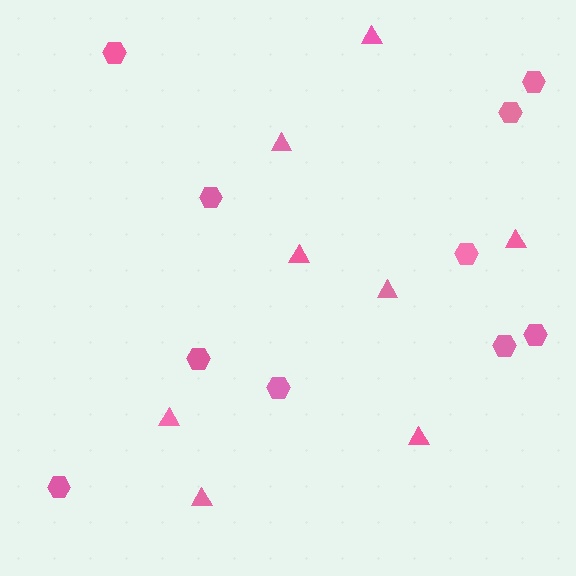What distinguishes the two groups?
There are 2 groups: one group of triangles (8) and one group of hexagons (10).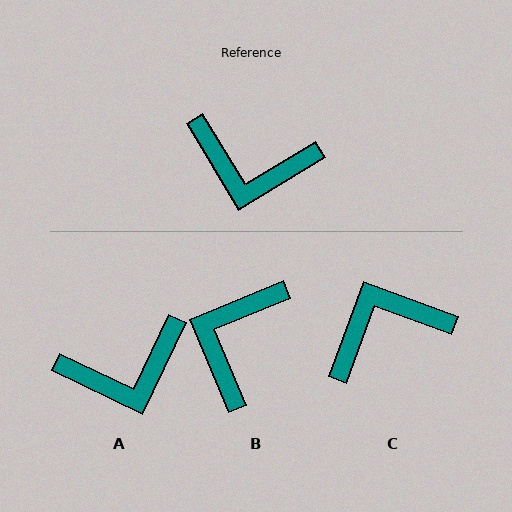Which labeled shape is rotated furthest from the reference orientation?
C, about 141 degrees away.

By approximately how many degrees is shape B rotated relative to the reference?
Approximately 99 degrees clockwise.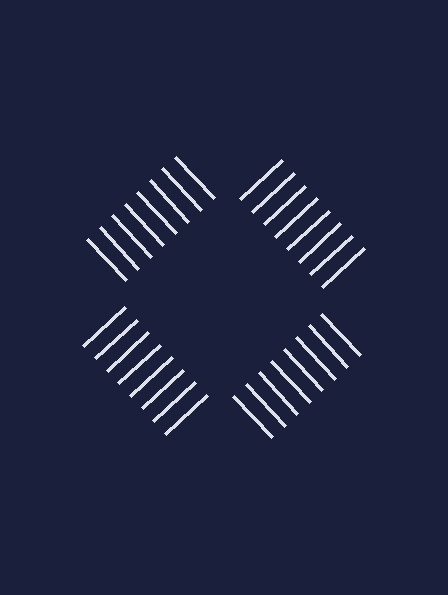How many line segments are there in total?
32 — 8 along each of the 4 edges.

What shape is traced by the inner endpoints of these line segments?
An illusory square — the line segments terminate on its edges but no continuous stroke is drawn.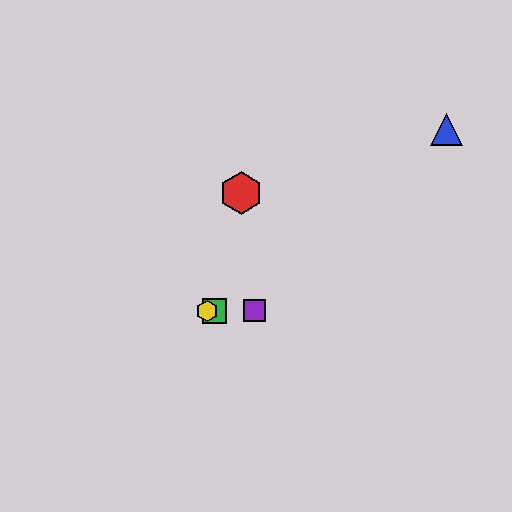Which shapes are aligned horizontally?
The green square, the yellow hexagon, the purple square are aligned horizontally.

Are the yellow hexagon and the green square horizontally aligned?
Yes, both are at y≈311.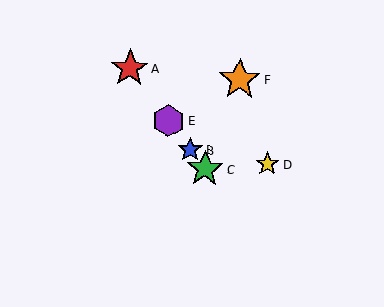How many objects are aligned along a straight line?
4 objects (A, B, C, E) are aligned along a straight line.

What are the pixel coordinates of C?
Object C is at (205, 169).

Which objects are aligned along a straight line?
Objects A, B, C, E are aligned along a straight line.